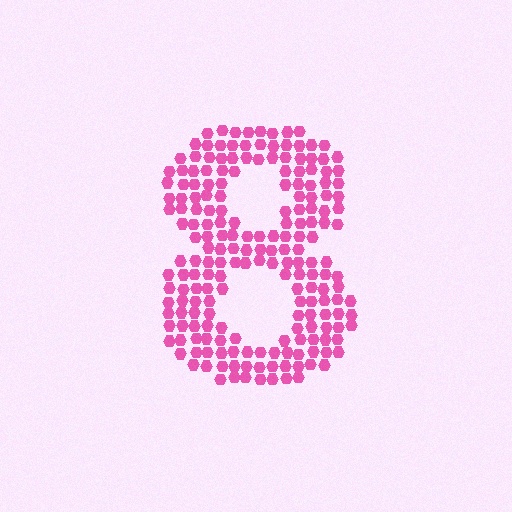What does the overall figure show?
The overall figure shows the digit 8.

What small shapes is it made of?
It is made of small hexagons.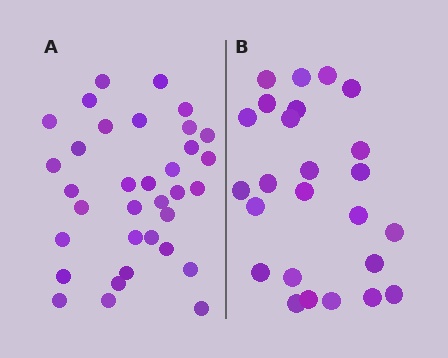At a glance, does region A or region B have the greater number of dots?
Region A (the left region) has more dots.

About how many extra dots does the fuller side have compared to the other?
Region A has roughly 8 or so more dots than region B.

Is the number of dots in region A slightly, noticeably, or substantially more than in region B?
Region A has noticeably more, but not dramatically so. The ratio is roughly 1.4 to 1.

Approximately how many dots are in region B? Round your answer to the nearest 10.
About 20 dots. (The exact count is 25, which rounds to 20.)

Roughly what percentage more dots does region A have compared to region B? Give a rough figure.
About 35% more.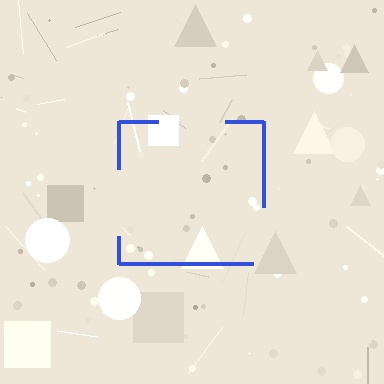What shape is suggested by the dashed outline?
The dashed outline suggests a square.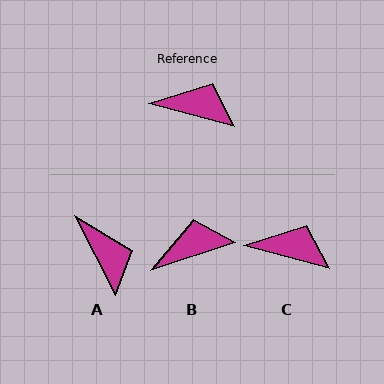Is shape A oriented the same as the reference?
No, it is off by about 48 degrees.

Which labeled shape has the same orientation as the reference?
C.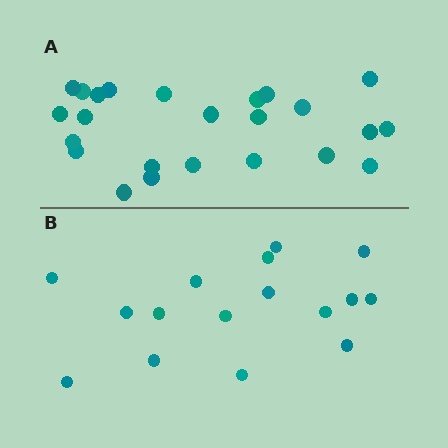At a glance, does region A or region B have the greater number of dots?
Region A (the top region) has more dots.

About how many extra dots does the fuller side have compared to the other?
Region A has roughly 8 or so more dots than region B.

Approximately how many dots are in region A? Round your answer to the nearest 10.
About 20 dots. (The exact count is 24, which rounds to 20.)